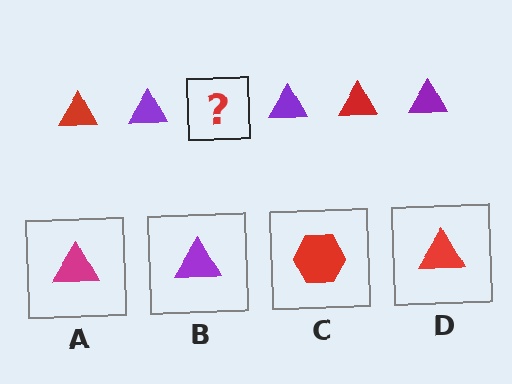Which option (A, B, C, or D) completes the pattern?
D.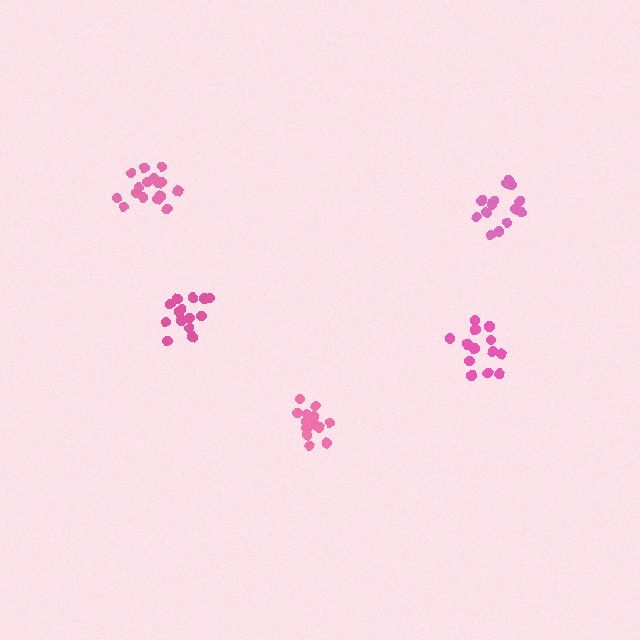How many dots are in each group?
Group 1: 13 dots, Group 2: 14 dots, Group 3: 15 dots, Group 4: 14 dots, Group 5: 16 dots (72 total).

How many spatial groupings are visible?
There are 5 spatial groupings.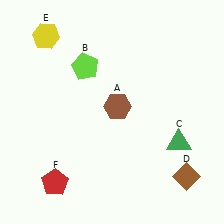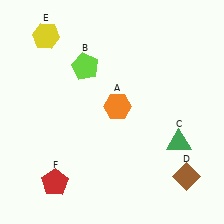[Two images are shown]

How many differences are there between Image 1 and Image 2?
There is 1 difference between the two images.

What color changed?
The hexagon (A) changed from brown in Image 1 to orange in Image 2.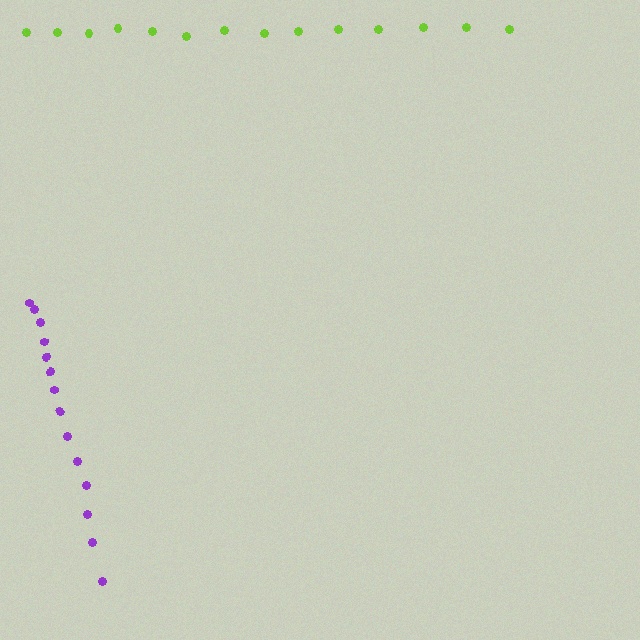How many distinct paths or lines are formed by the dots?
There are 2 distinct paths.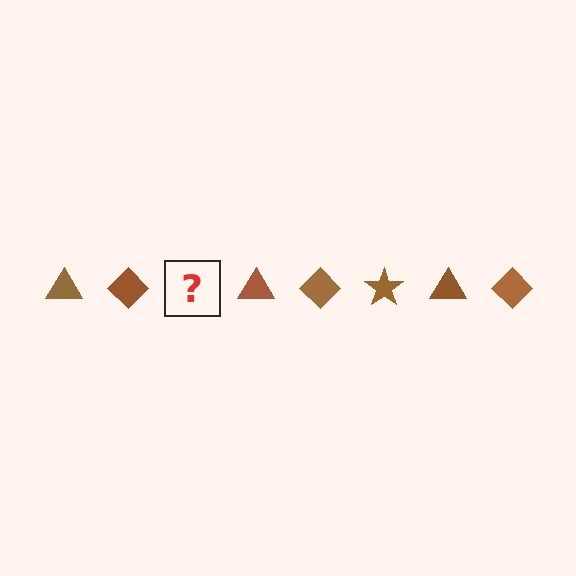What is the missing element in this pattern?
The missing element is a brown star.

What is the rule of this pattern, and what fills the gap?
The rule is that the pattern cycles through triangle, diamond, star shapes in brown. The gap should be filled with a brown star.